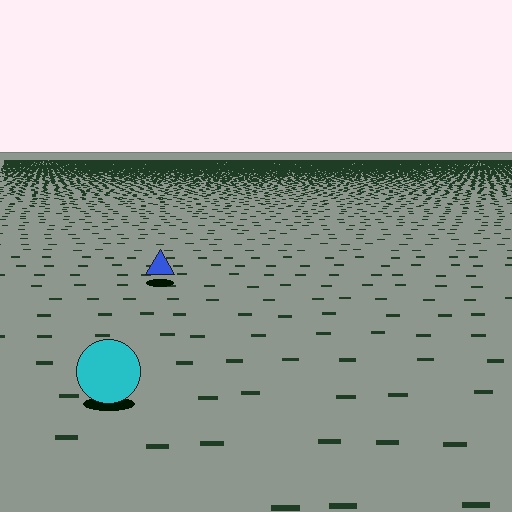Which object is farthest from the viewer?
The blue triangle is farthest from the viewer. It appears smaller and the ground texture around it is denser.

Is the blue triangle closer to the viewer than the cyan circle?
No. The cyan circle is closer — you can tell from the texture gradient: the ground texture is coarser near it.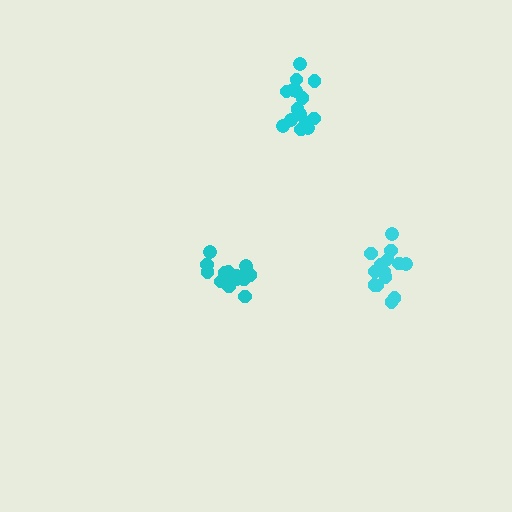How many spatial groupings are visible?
There are 3 spatial groupings.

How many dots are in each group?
Group 1: 14 dots, Group 2: 15 dots, Group 3: 15 dots (44 total).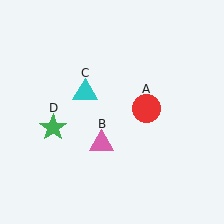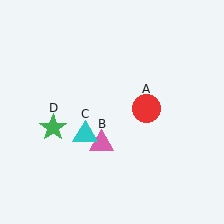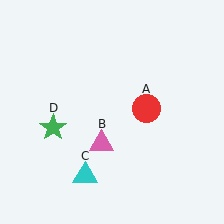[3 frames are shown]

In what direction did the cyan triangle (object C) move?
The cyan triangle (object C) moved down.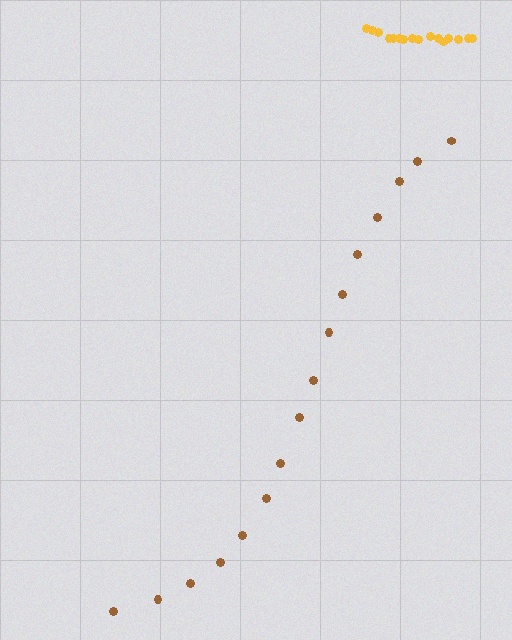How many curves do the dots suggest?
There are 2 distinct paths.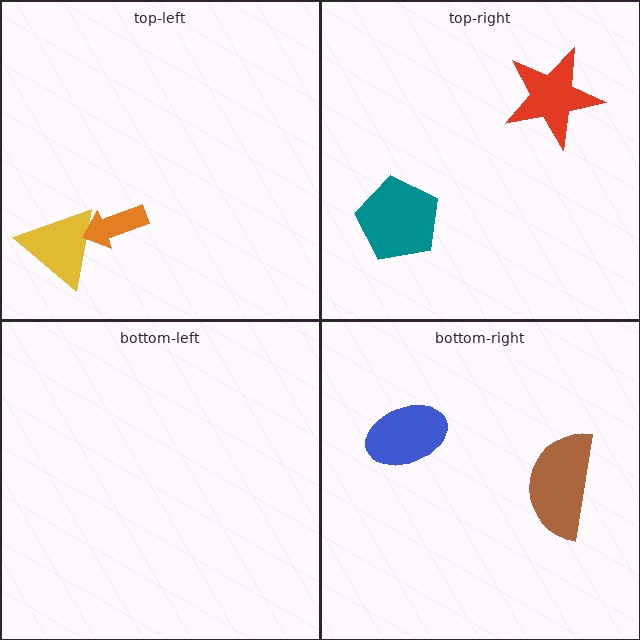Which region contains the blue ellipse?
The bottom-right region.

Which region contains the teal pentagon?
The top-right region.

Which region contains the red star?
The top-right region.